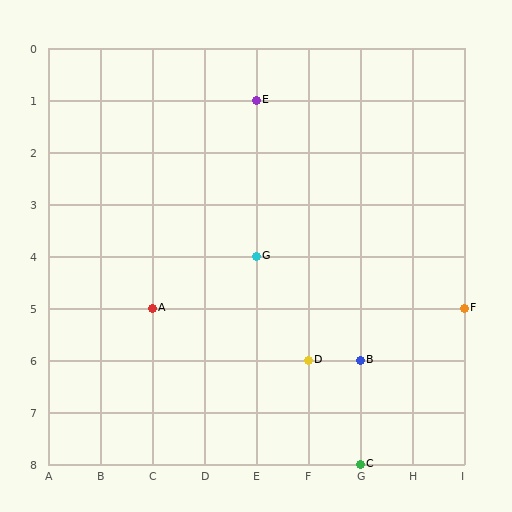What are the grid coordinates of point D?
Point D is at grid coordinates (F, 6).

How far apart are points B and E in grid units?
Points B and E are 2 columns and 5 rows apart (about 5.4 grid units diagonally).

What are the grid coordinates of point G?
Point G is at grid coordinates (E, 4).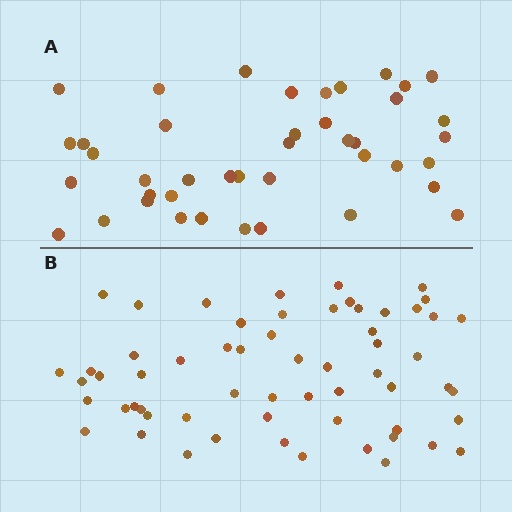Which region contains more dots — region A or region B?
Region B (the bottom region) has more dots.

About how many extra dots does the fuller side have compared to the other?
Region B has approximately 20 more dots than region A.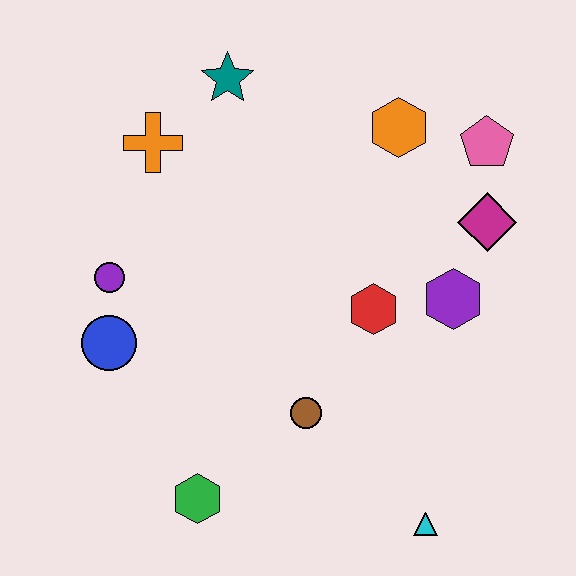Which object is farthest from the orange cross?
The cyan triangle is farthest from the orange cross.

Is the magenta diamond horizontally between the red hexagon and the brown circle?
No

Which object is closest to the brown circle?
The red hexagon is closest to the brown circle.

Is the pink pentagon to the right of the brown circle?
Yes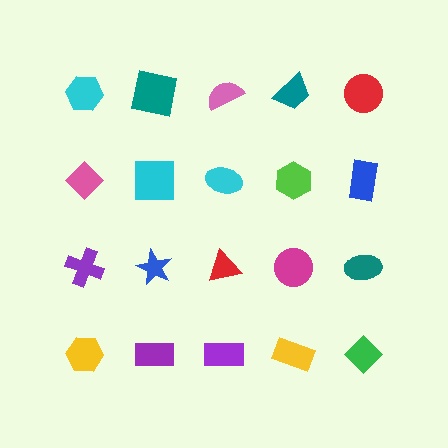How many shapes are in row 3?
5 shapes.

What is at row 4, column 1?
A yellow hexagon.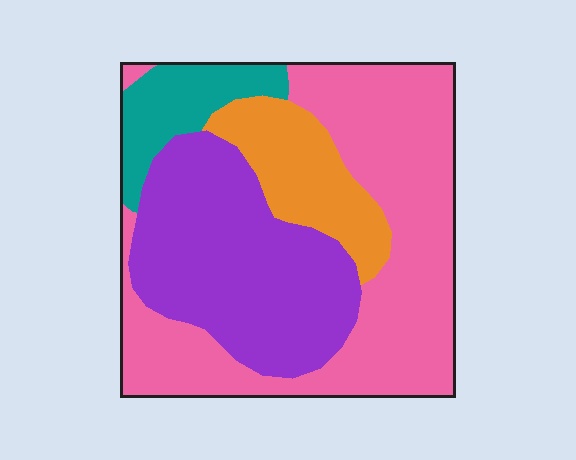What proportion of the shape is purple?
Purple takes up about one third (1/3) of the shape.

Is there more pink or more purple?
Pink.